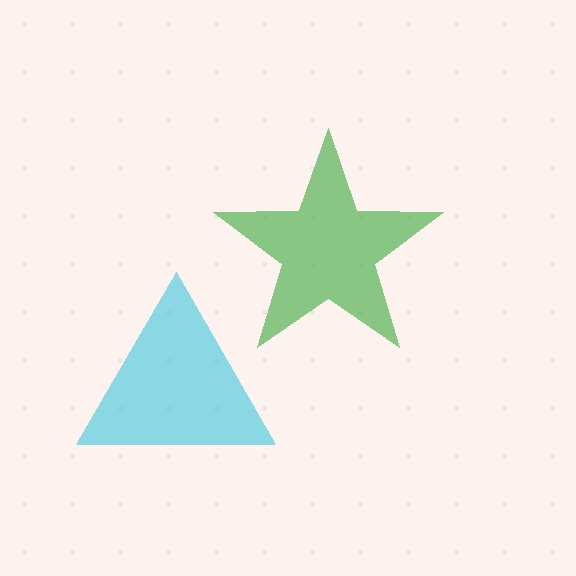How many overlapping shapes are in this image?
There are 2 overlapping shapes in the image.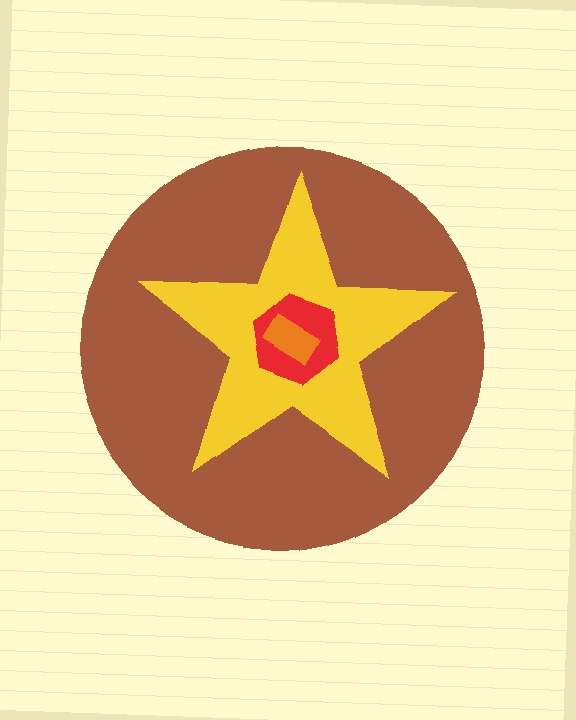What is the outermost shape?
The brown circle.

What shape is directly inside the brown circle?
The yellow star.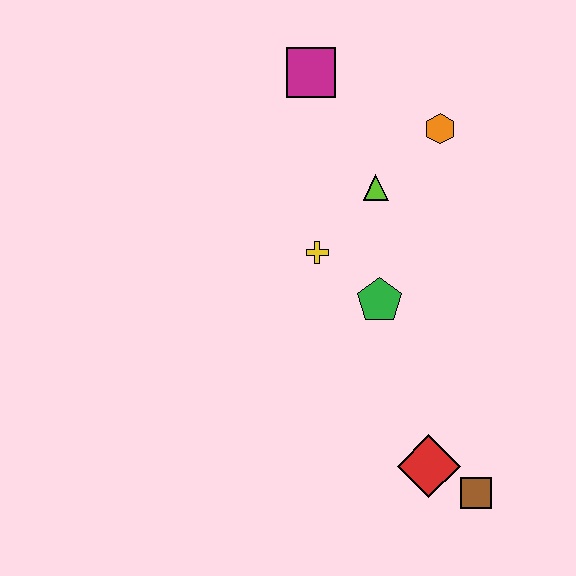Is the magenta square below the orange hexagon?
No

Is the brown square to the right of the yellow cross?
Yes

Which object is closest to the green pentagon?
The yellow cross is closest to the green pentagon.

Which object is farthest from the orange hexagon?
The brown square is farthest from the orange hexagon.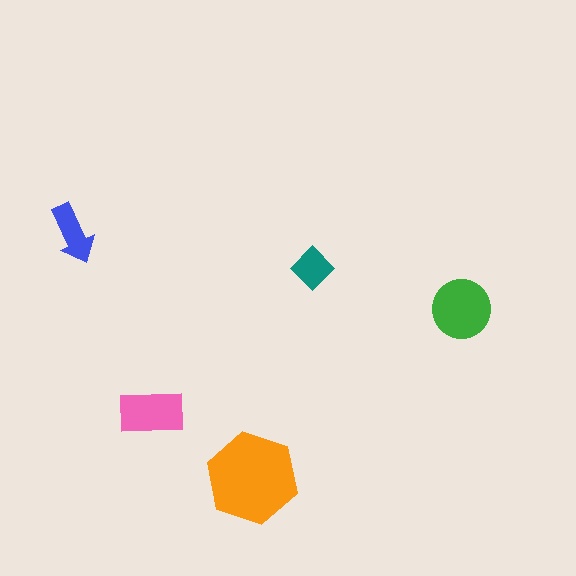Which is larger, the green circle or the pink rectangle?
The green circle.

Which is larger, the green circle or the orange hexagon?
The orange hexagon.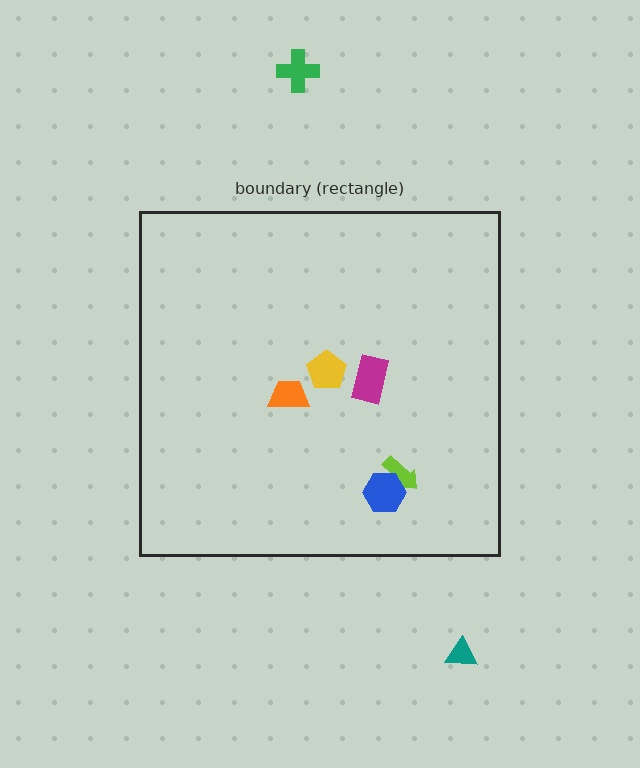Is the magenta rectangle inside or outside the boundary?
Inside.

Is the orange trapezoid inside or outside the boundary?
Inside.